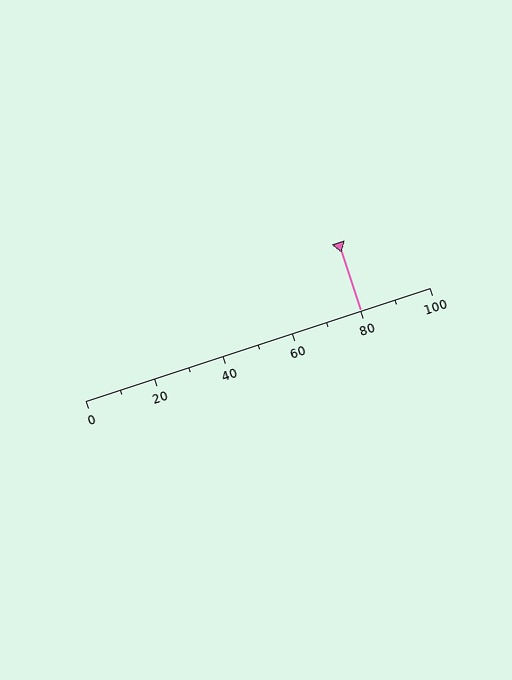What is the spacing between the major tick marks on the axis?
The major ticks are spaced 20 apart.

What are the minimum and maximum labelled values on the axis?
The axis runs from 0 to 100.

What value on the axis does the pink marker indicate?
The marker indicates approximately 80.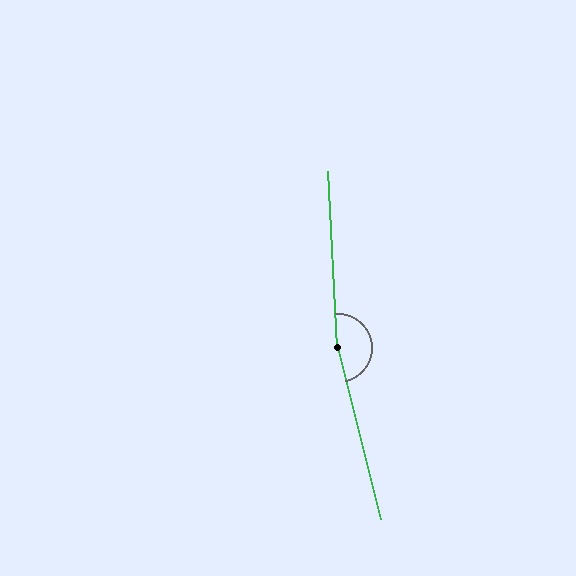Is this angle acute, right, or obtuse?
It is obtuse.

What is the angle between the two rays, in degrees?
Approximately 169 degrees.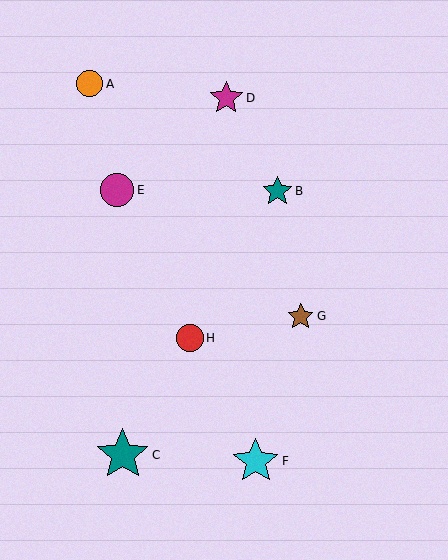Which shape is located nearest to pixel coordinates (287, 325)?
The brown star (labeled G) at (301, 316) is nearest to that location.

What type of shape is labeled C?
Shape C is a teal star.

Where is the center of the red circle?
The center of the red circle is at (190, 338).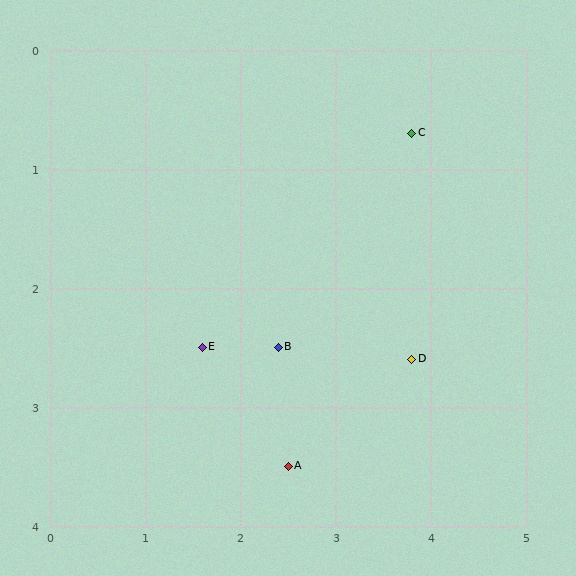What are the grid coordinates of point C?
Point C is at approximately (3.8, 0.7).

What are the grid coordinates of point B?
Point B is at approximately (2.4, 2.5).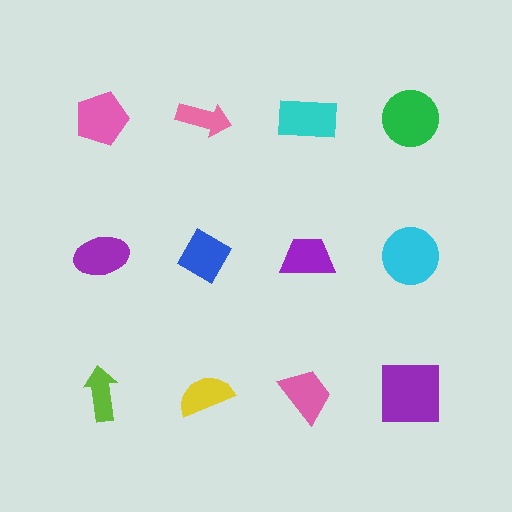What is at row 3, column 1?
A lime arrow.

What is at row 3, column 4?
A purple square.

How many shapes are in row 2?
4 shapes.